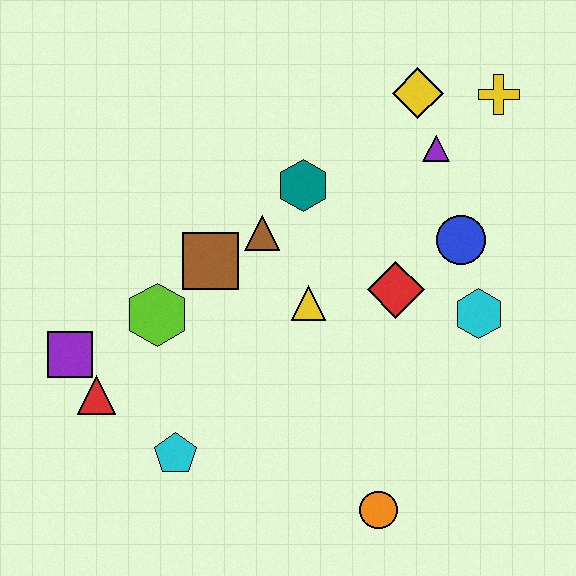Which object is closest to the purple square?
The red triangle is closest to the purple square.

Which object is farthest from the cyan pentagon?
The yellow cross is farthest from the cyan pentagon.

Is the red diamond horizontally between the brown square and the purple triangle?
Yes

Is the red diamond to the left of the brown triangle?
No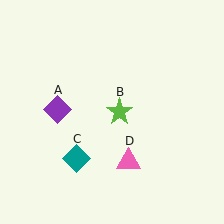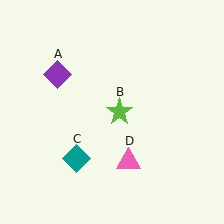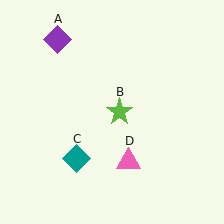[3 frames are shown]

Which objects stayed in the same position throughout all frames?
Lime star (object B) and teal diamond (object C) and pink triangle (object D) remained stationary.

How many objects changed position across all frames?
1 object changed position: purple diamond (object A).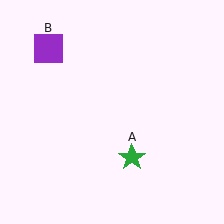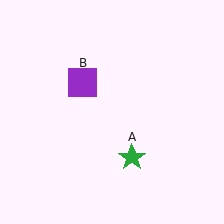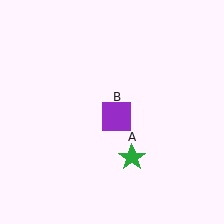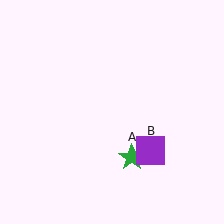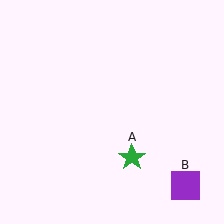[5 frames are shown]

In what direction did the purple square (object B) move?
The purple square (object B) moved down and to the right.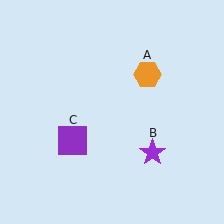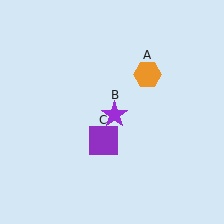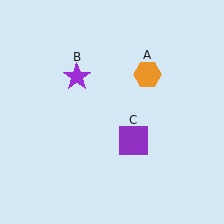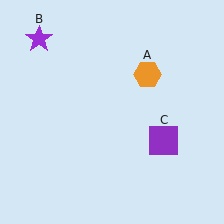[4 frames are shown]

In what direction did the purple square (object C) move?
The purple square (object C) moved right.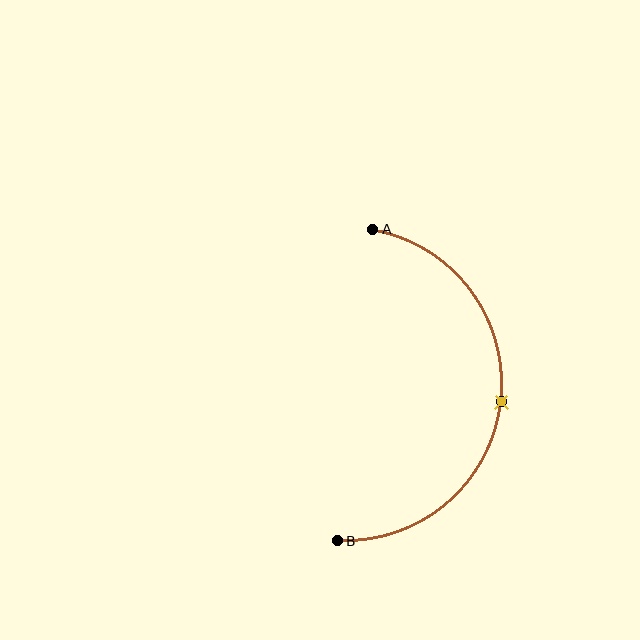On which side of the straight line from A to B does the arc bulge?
The arc bulges to the right of the straight line connecting A and B.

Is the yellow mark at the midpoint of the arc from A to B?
Yes. The yellow mark lies on the arc at equal arc-length from both A and B — it is the arc midpoint.